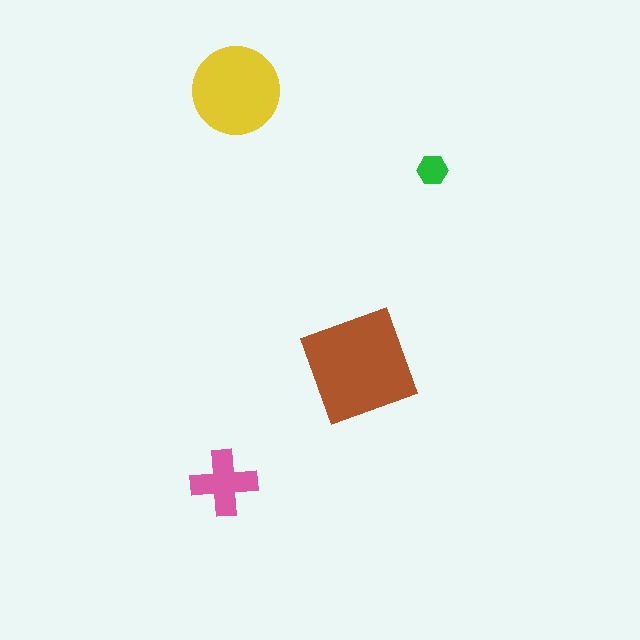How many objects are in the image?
There are 4 objects in the image.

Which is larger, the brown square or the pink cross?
The brown square.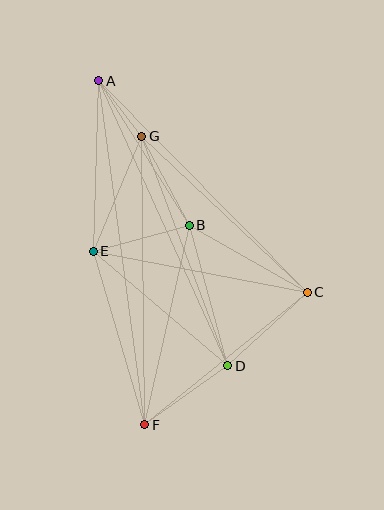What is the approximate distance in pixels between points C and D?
The distance between C and D is approximately 108 pixels.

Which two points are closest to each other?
Points A and G are closest to each other.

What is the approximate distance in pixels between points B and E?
The distance between B and E is approximately 99 pixels.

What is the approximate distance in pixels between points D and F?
The distance between D and F is approximately 102 pixels.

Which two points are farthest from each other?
Points A and F are farthest from each other.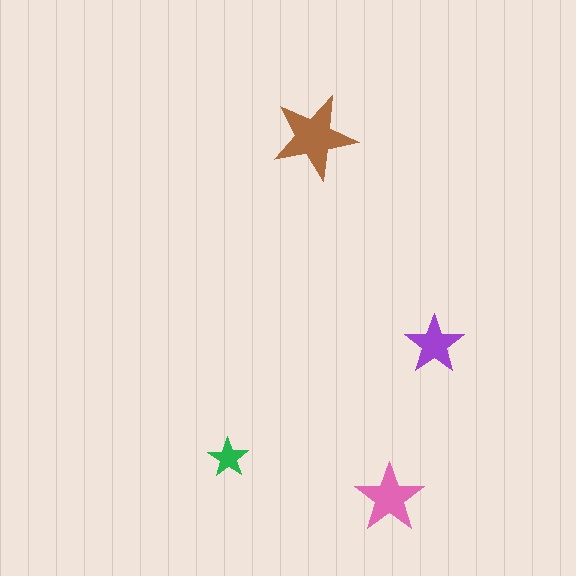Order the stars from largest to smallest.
the brown one, the pink one, the purple one, the green one.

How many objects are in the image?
There are 4 objects in the image.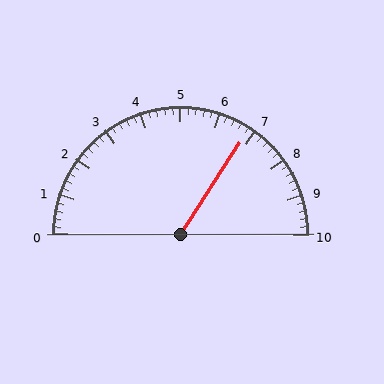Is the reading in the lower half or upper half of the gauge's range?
The reading is in the upper half of the range (0 to 10).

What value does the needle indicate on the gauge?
The needle indicates approximately 6.8.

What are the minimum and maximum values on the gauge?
The gauge ranges from 0 to 10.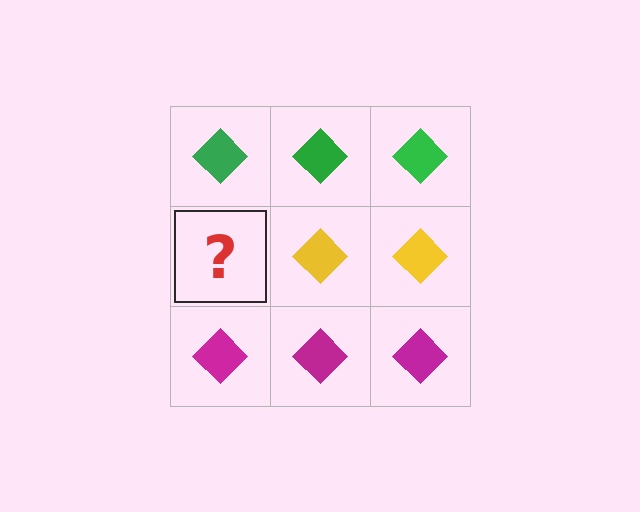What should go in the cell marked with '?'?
The missing cell should contain a yellow diamond.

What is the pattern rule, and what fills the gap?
The rule is that each row has a consistent color. The gap should be filled with a yellow diamond.